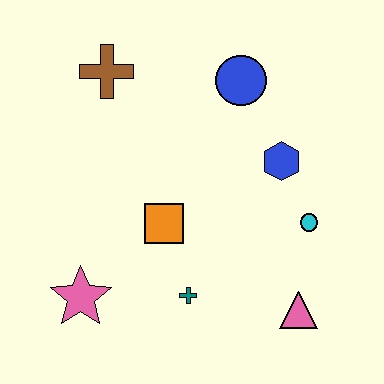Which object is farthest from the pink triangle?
The brown cross is farthest from the pink triangle.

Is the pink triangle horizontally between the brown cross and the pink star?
No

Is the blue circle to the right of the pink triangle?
No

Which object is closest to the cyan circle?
The blue hexagon is closest to the cyan circle.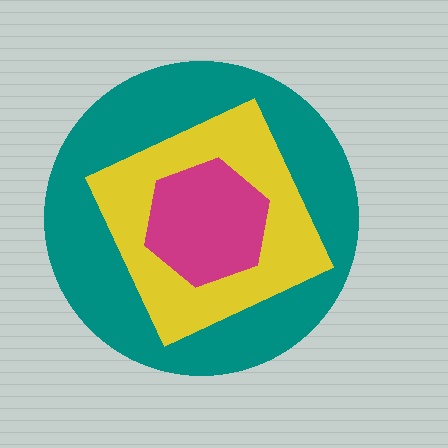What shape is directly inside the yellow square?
The magenta hexagon.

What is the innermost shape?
The magenta hexagon.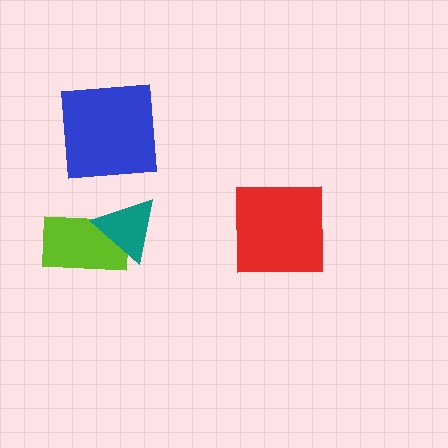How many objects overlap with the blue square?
0 objects overlap with the blue square.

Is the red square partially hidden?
No, no other shape covers it.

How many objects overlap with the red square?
0 objects overlap with the red square.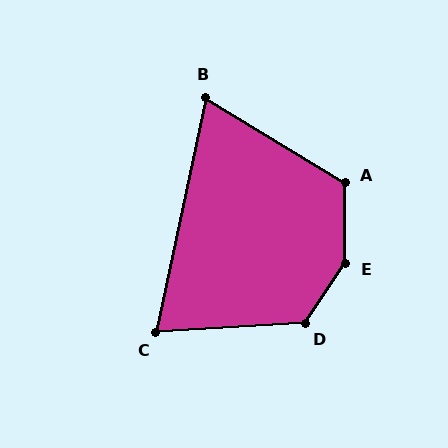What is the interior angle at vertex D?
Approximately 128 degrees (obtuse).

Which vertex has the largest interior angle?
E, at approximately 145 degrees.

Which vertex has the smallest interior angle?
B, at approximately 70 degrees.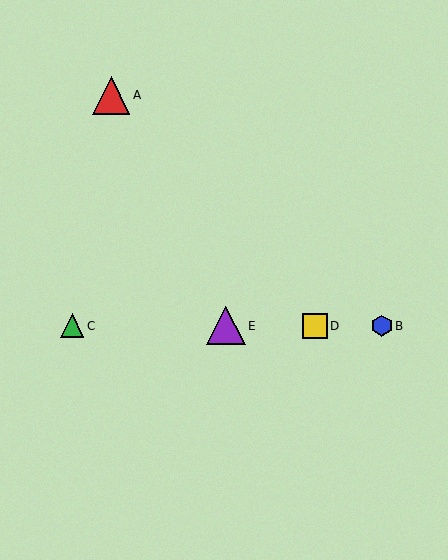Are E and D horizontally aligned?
Yes, both are at y≈326.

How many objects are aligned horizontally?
4 objects (B, C, D, E) are aligned horizontally.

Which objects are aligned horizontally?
Objects B, C, D, E are aligned horizontally.